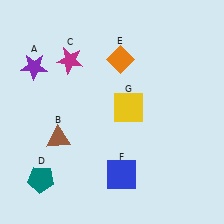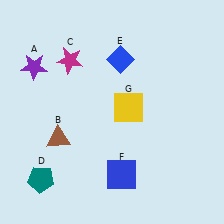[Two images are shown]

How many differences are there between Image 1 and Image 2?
There is 1 difference between the two images.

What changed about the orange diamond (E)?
In Image 1, E is orange. In Image 2, it changed to blue.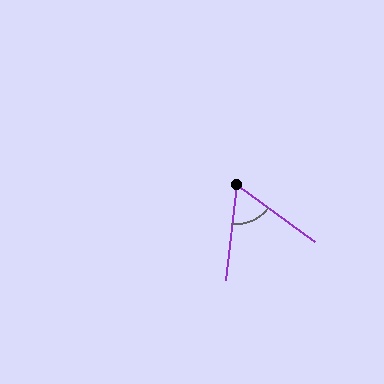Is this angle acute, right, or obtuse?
It is acute.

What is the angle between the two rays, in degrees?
Approximately 60 degrees.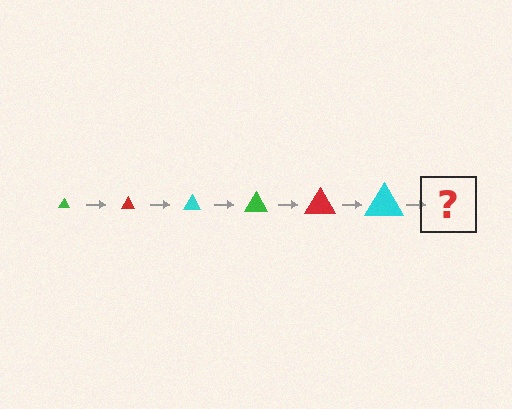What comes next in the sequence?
The next element should be a green triangle, larger than the previous one.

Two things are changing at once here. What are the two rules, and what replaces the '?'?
The two rules are that the triangle grows larger each step and the color cycles through green, red, and cyan. The '?' should be a green triangle, larger than the previous one.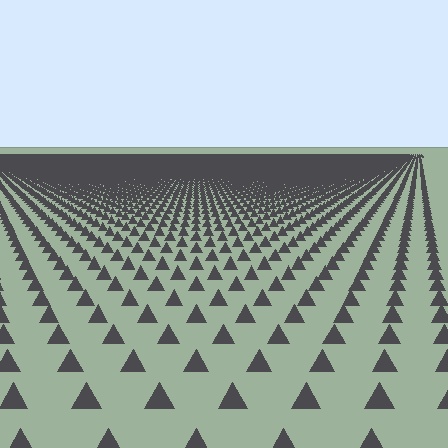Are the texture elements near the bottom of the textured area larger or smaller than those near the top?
Larger. Near the bottom, elements are closer to the viewer and appear at a bigger on-screen size.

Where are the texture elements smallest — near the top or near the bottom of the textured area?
Near the top.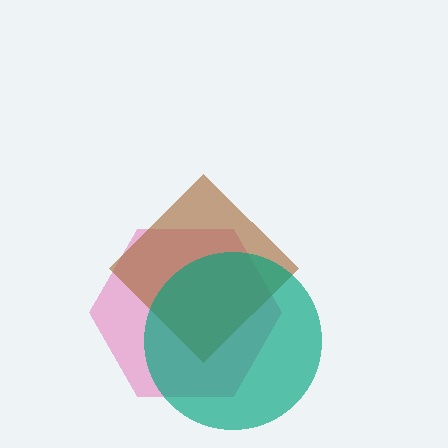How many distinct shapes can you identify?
There are 3 distinct shapes: a pink hexagon, a brown diamond, a teal circle.